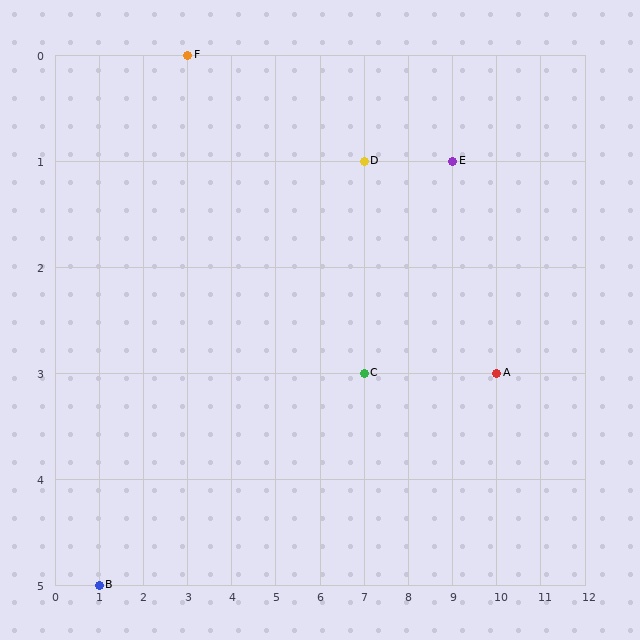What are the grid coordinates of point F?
Point F is at grid coordinates (3, 0).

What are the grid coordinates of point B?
Point B is at grid coordinates (1, 5).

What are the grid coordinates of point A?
Point A is at grid coordinates (10, 3).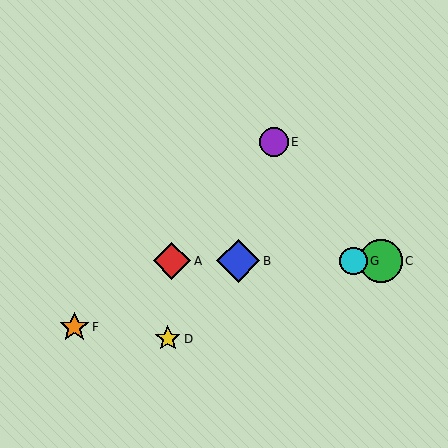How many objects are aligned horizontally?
4 objects (A, B, C, G) are aligned horizontally.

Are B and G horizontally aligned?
Yes, both are at y≈261.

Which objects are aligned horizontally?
Objects A, B, C, G are aligned horizontally.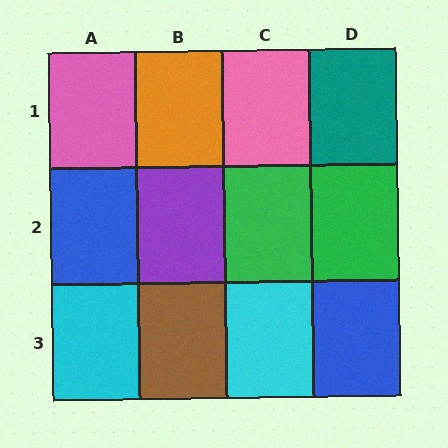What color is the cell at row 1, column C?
Pink.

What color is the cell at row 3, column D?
Blue.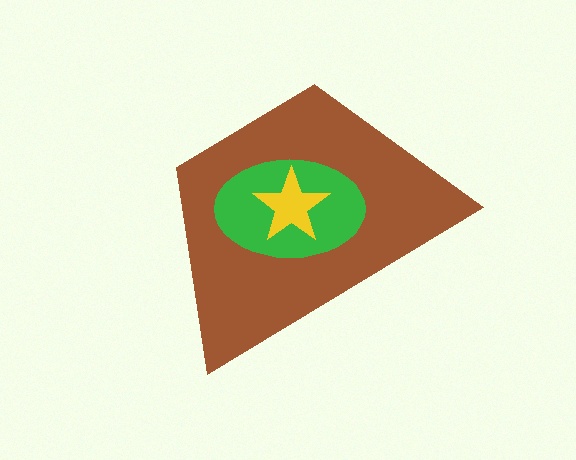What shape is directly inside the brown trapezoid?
The green ellipse.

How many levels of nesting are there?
3.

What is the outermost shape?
The brown trapezoid.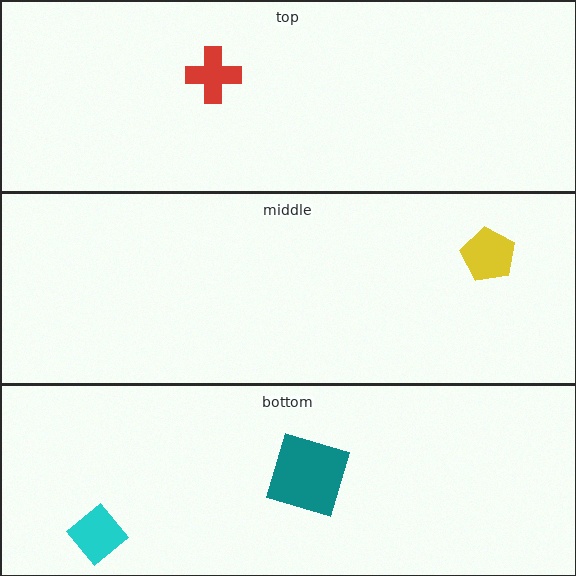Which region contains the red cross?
The top region.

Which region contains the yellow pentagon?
The middle region.